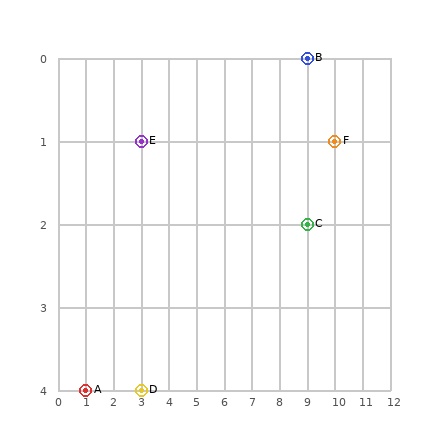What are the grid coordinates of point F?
Point F is at grid coordinates (10, 1).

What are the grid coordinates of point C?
Point C is at grid coordinates (9, 2).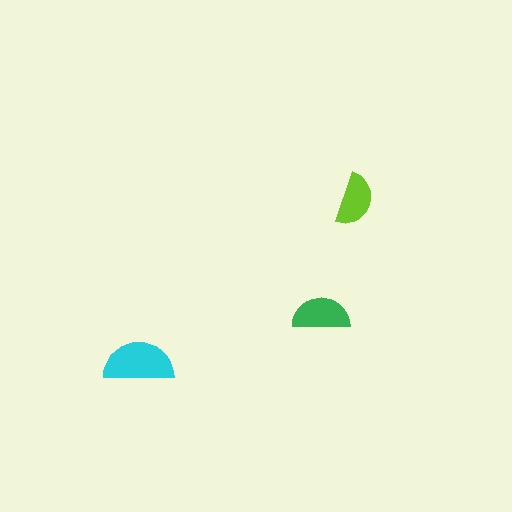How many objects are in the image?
There are 3 objects in the image.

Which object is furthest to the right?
The lime semicircle is rightmost.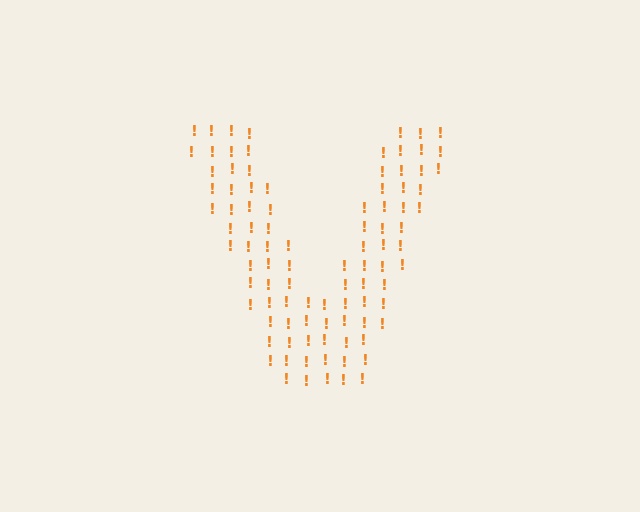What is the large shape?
The large shape is the letter V.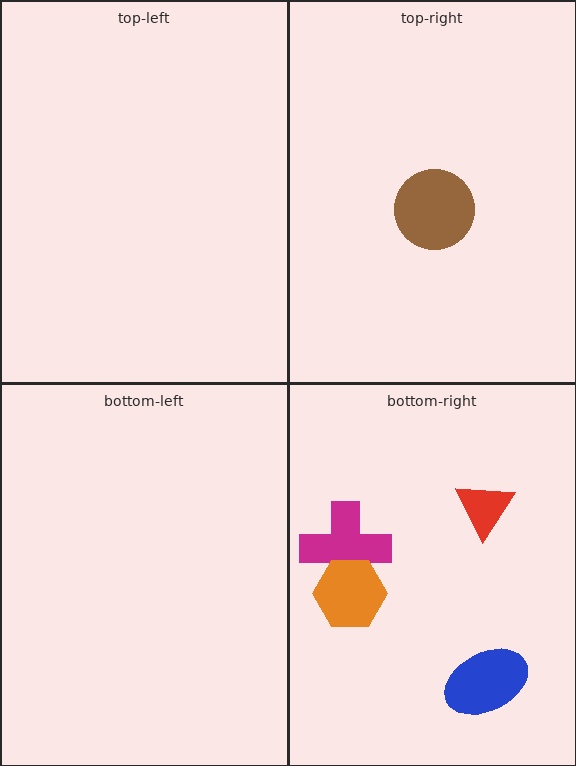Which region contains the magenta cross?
The bottom-right region.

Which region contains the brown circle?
The top-right region.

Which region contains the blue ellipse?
The bottom-right region.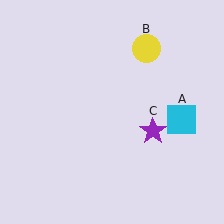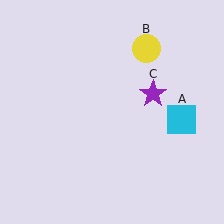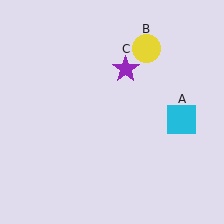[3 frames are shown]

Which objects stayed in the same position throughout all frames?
Cyan square (object A) and yellow circle (object B) remained stationary.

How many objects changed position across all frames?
1 object changed position: purple star (object C).